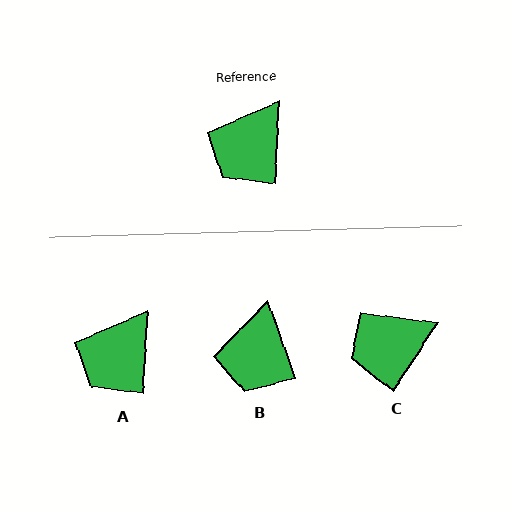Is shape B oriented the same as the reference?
No, it is off by about 23 degrees.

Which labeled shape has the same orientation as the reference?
A.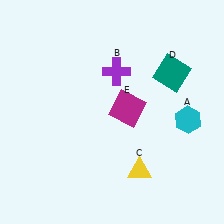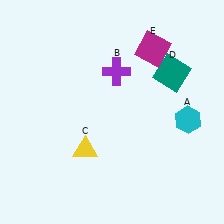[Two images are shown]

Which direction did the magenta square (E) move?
The magenta square (E) moved up.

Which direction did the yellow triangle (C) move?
The yellow triangle (C) moved left.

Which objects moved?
The objects that moved are: the yellow triangle (C), the magenta square (E).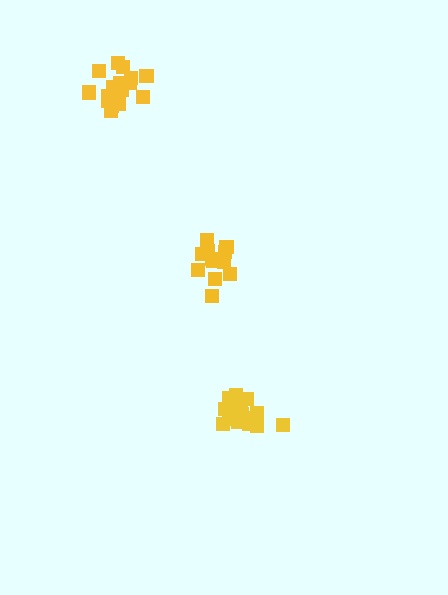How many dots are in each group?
Group 1: 16 dots, Group 2: 12 dots, Group 3: 16 dots (44 total).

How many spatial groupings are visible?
There are 3 spatial groupings.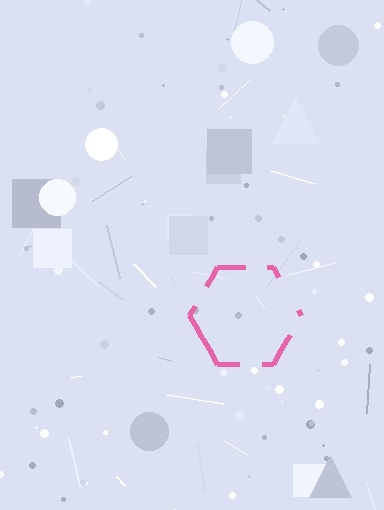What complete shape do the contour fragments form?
The contour fragments form a hexagon.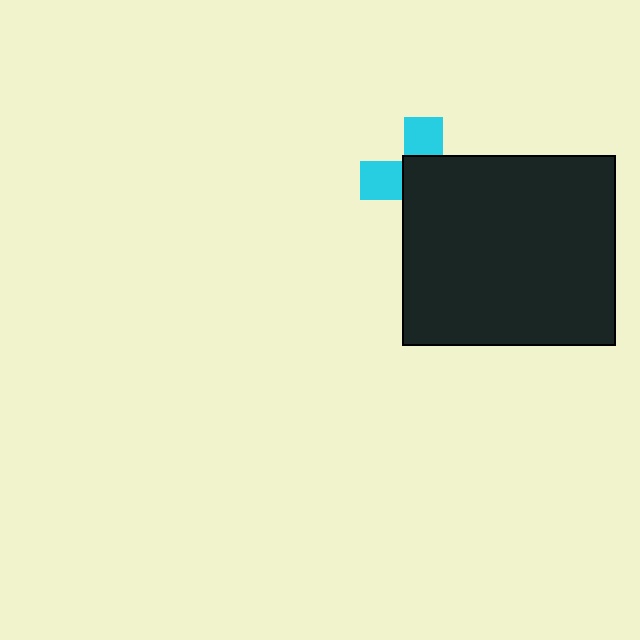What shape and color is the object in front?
The object in front is a black rectangle.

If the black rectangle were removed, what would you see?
You would see the complete cyan cross.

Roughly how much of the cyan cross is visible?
A small part of it is visible (roughly 37%).